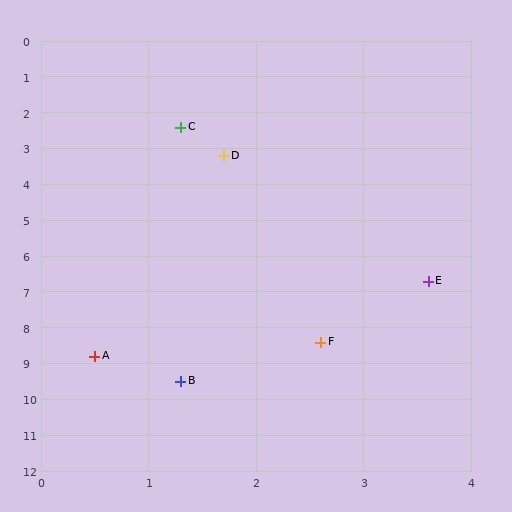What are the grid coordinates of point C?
Point C is at approximately (1.3, 2.4).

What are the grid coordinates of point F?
Point F is at approximately (2.6, 8.4).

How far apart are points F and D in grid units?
Points F and D are about 5.3 grid units apart.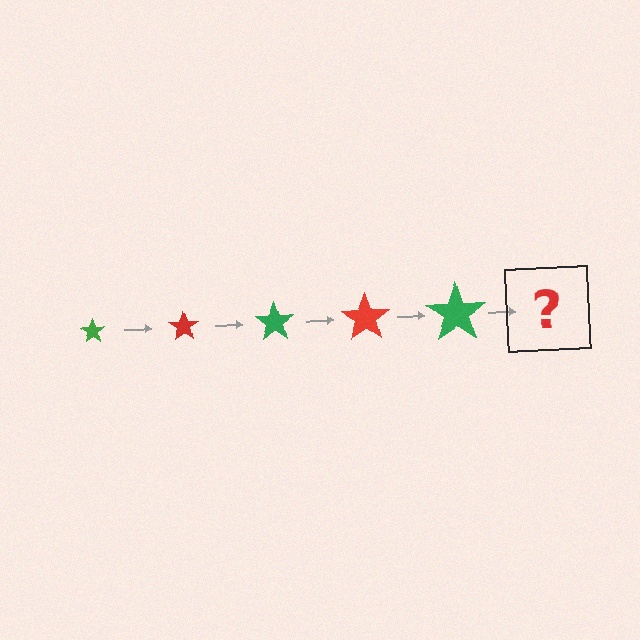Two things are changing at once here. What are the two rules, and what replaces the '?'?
The two rules are that the star grows larger each step and the color cycles through green and red. The '?' should be a red star, larger than the previous one.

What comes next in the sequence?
The next element should be a red star, larger than the previous one.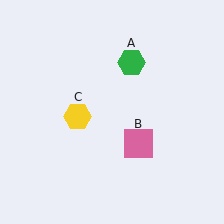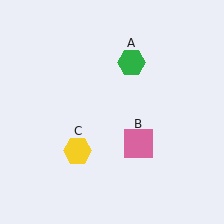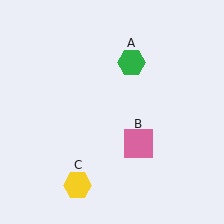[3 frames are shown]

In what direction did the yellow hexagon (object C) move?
The yellow hexagon (object C) moved down.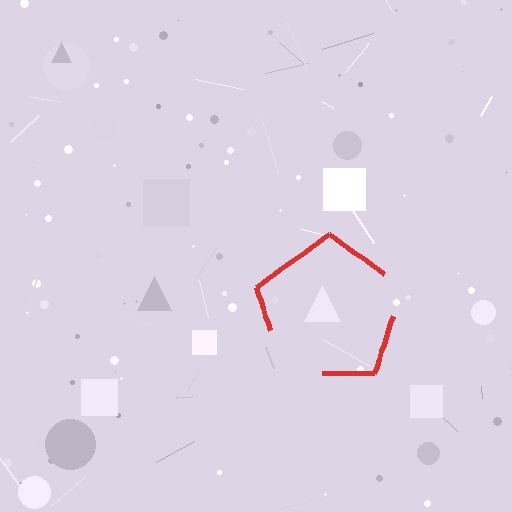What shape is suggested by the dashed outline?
The dashed outline suggests a pentagon.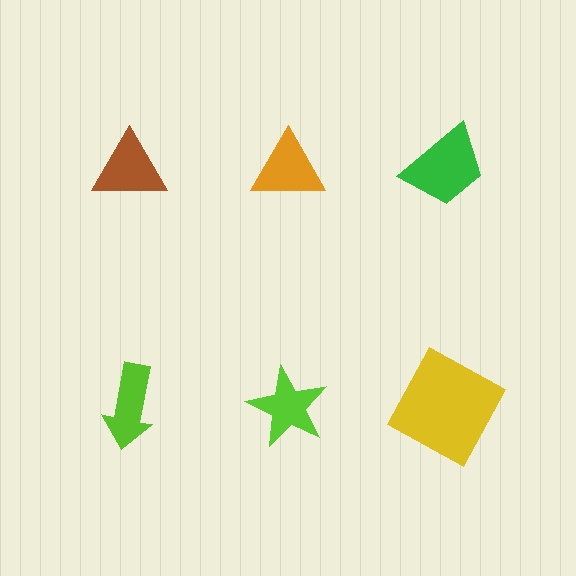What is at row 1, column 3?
A green trapezoid.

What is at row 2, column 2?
A lime star.